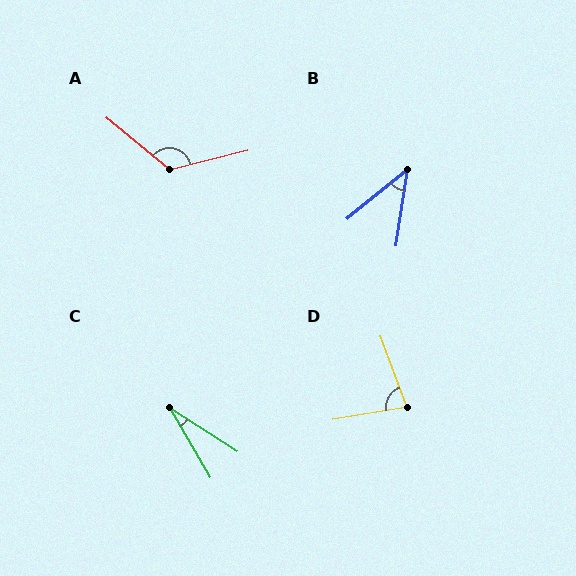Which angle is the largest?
A, at approximately 126 degrees.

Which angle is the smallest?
C, at approximately 27 degrees.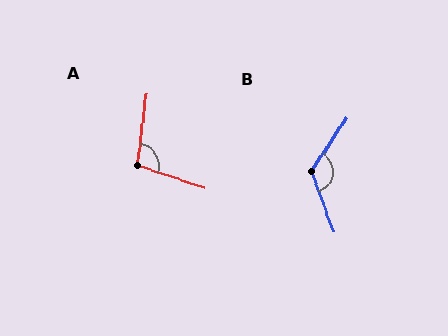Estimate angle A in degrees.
Approximately 101 degrees.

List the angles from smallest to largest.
A (101°), B (126°).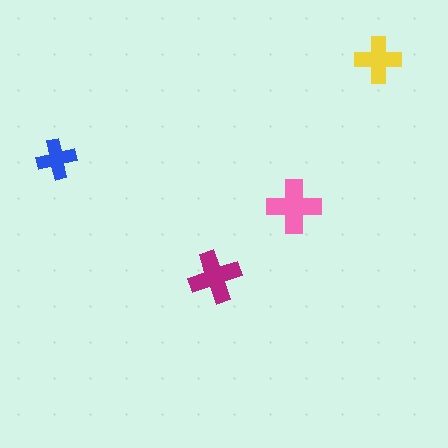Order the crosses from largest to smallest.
the pink one, the magenta one, the yellow one, the blue one.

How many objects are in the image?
There are 4 objects in the image.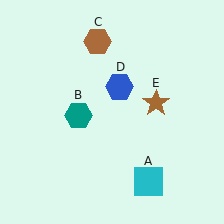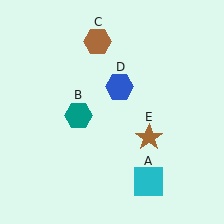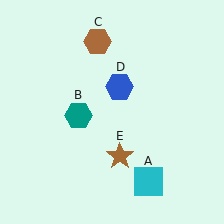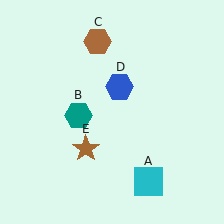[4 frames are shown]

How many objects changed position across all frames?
1 object changed position: brown star (object E).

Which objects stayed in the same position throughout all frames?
Cyan square (object A) and teal hexagon (object B) and brown hexagon (object C) and blue hexagon (object D) remained stationary.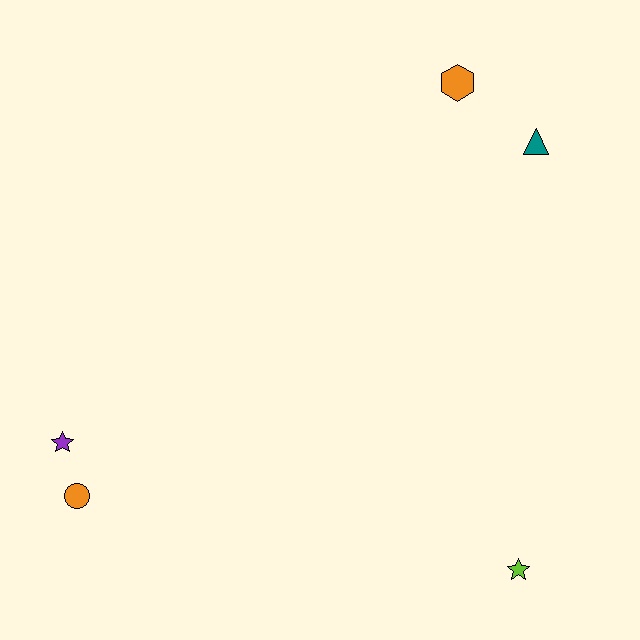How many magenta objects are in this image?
There are no magenta objects.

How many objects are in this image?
There are 5 objects.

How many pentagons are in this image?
There are no pentagons.